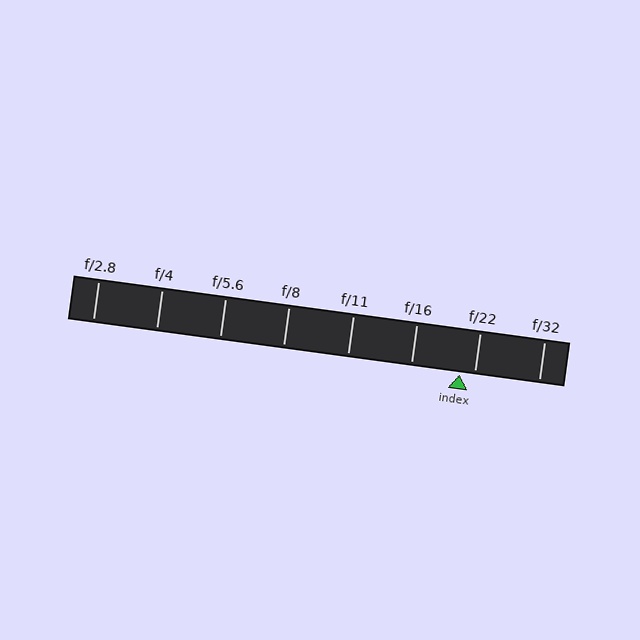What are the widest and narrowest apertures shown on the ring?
The widest aperture shown is f/2.8 and the narrowest is f/32.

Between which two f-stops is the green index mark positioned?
The index mark is between f/16 and f/22.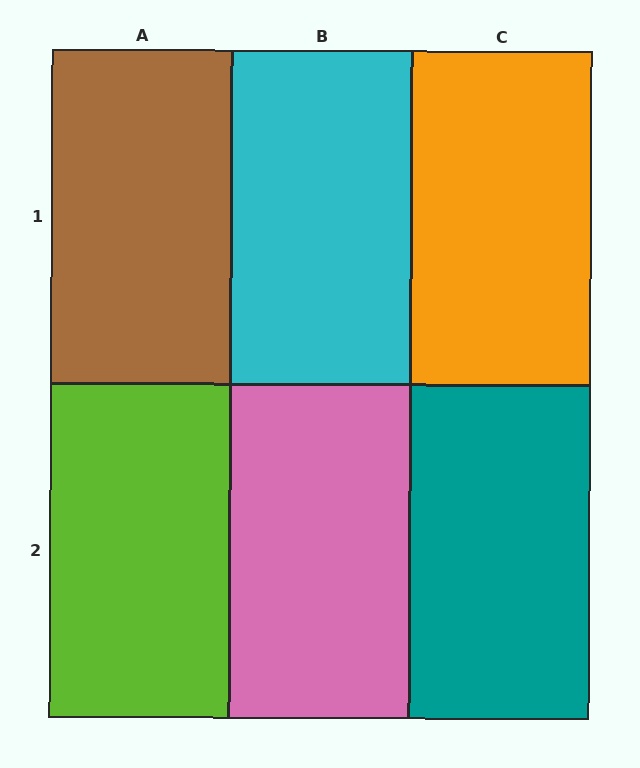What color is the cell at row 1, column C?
Orange.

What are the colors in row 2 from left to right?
Lime, pink, teal.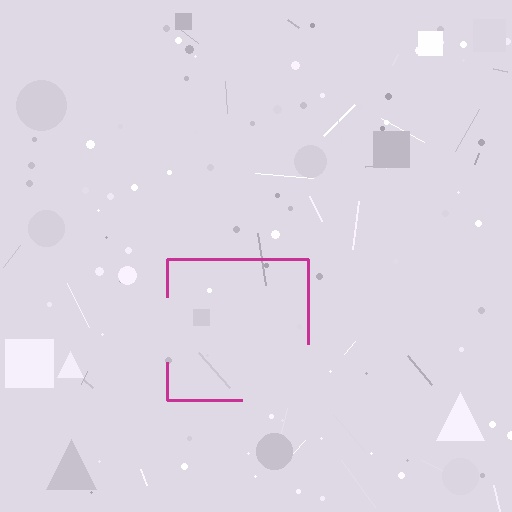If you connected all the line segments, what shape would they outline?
They would outline a square.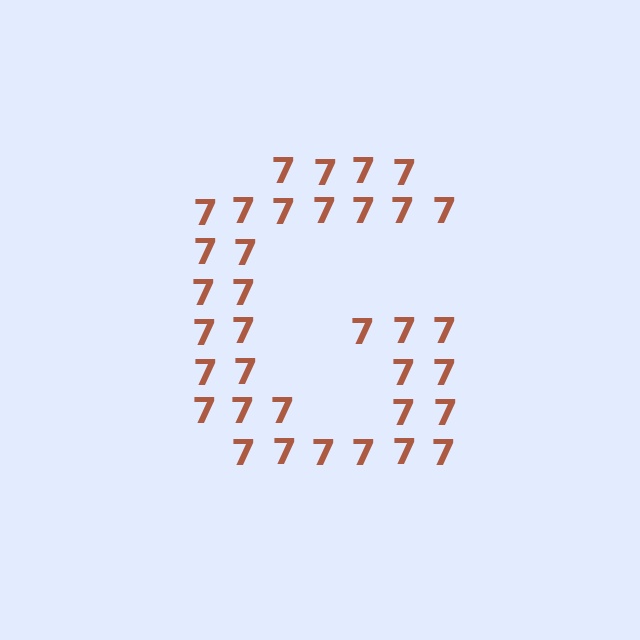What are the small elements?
The small elements are digit 7's.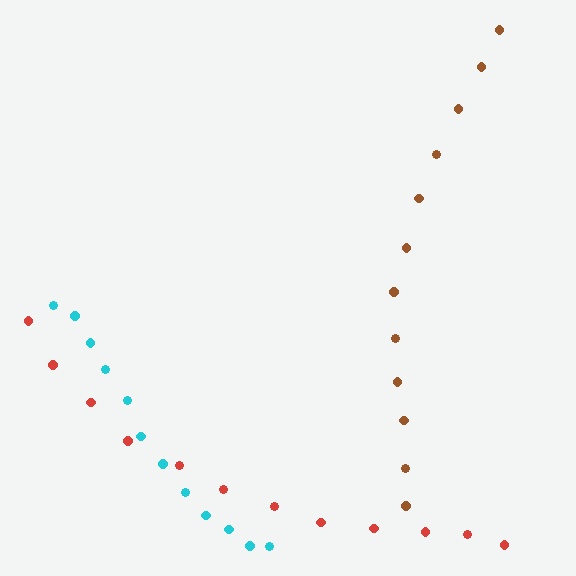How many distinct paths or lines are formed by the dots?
There are 3 distinct paths.